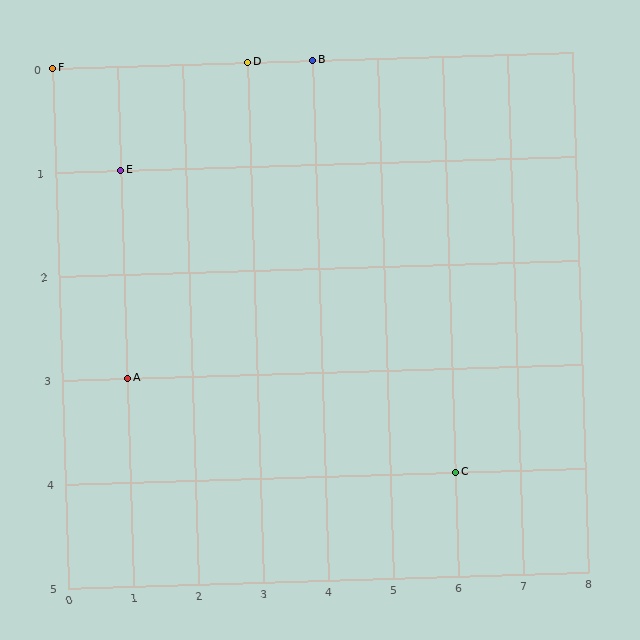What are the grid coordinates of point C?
Point C is at grid coordinates (6, 4).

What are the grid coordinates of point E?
Point E is at grid coordinates (1, 1).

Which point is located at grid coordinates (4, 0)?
Point B is at (4, 0).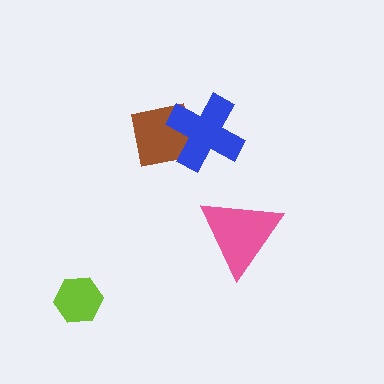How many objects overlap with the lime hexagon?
0 objects overlap with the lime hexagon.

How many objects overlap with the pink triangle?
0 objects overlap with the pink triangle.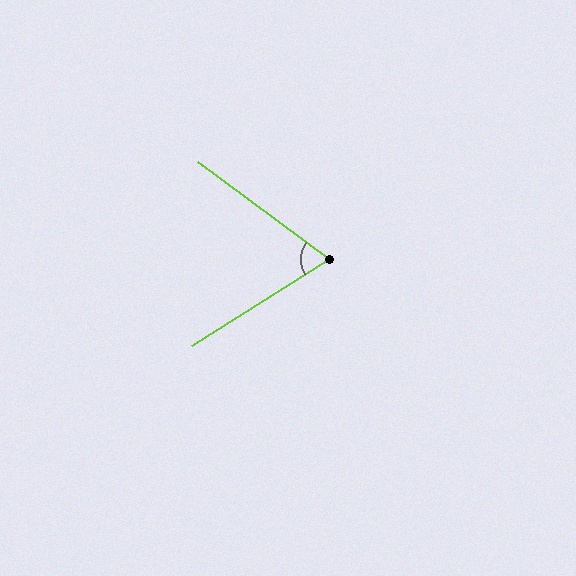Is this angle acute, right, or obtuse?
It is acute.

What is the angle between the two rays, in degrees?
Approximately 69 degrees.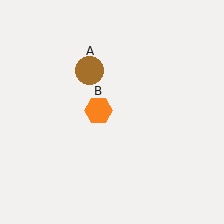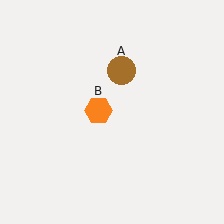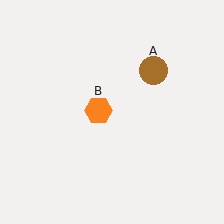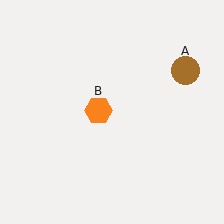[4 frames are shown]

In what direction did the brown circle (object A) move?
The brown circle (object A) moved right.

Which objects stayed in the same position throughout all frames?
Orange hexagon (object B) remained stationary.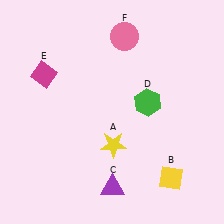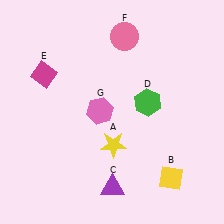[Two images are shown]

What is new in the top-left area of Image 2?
A pink hexagon (G) was added in the top-left area of Image 2.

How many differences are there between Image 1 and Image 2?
There is 1 difference between the two images.